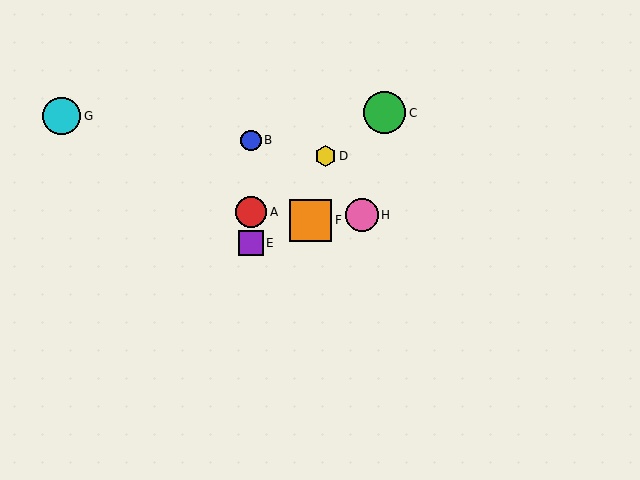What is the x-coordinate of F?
Object F is at x≈311.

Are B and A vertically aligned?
Yes, both are at x≈251.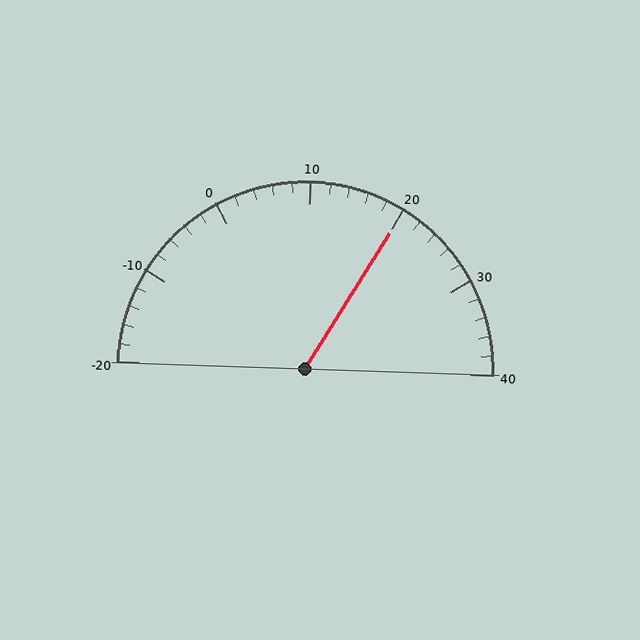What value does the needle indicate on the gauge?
The needle indicates approximately 20.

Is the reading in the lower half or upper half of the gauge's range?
The reading is in the upper half of the range (-20 to 40).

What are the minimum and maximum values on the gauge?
The gauge ranges from -20 to 40.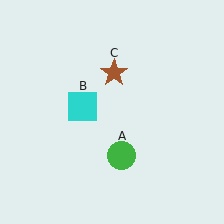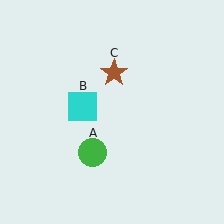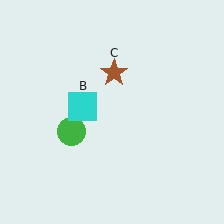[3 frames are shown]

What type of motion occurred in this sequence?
The green circle (object A) rotated clockwise around the center of the scene.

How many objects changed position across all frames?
1 object changed position: green circle (object A).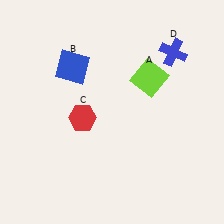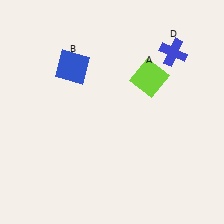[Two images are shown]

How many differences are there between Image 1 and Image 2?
There is 1 difference between the two images.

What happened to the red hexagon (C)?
The red hexagon (C) was removed in Image 2. It was in the bottom-left area of Image 1.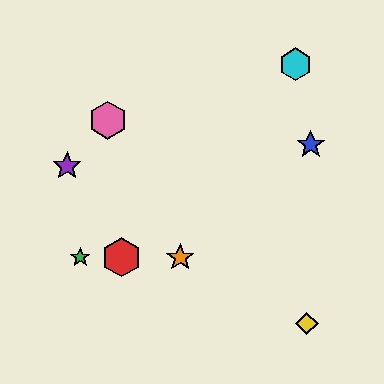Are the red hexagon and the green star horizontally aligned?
Yes, both are at y≈257.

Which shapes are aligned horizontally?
The red hexagon, the green star, the orange star are aligned horizontally.